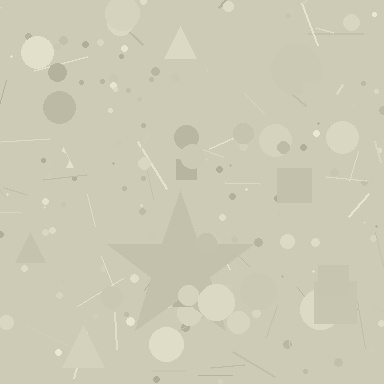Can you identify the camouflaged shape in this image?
The camouflaged shape is a star.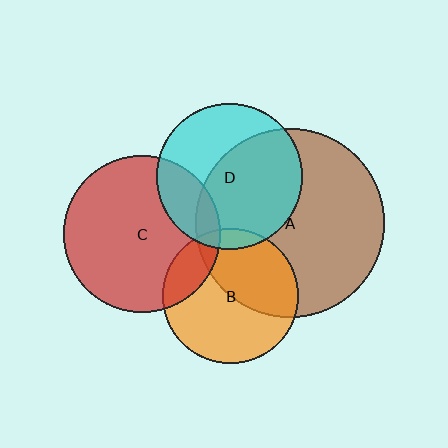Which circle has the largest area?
Circle A (brown).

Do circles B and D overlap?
Yes.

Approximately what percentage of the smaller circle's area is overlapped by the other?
Approximately 5%.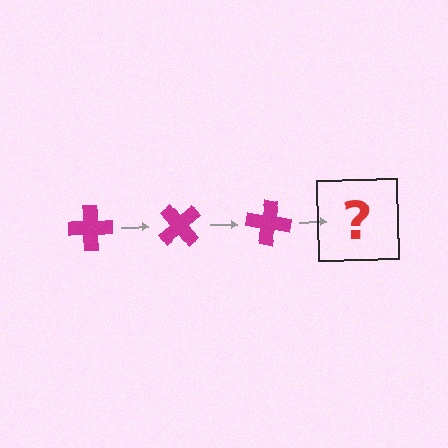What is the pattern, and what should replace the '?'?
The pattern is that the cross rotates 50 degrees each step. The '?' should be a magenta cross rotated 150 degrees.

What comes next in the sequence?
The next element should be a magenta cross rotated 150 degrees.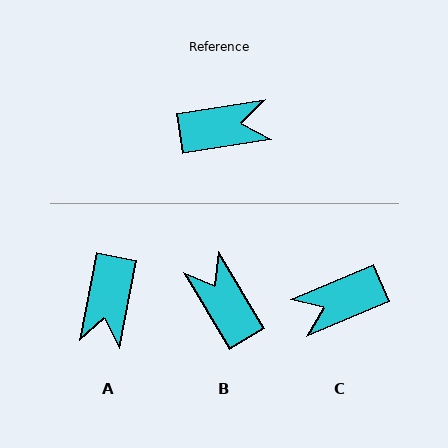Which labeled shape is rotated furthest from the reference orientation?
C, about 166 degrees away.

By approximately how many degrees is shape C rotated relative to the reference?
Approximately 166 degrees clockwise.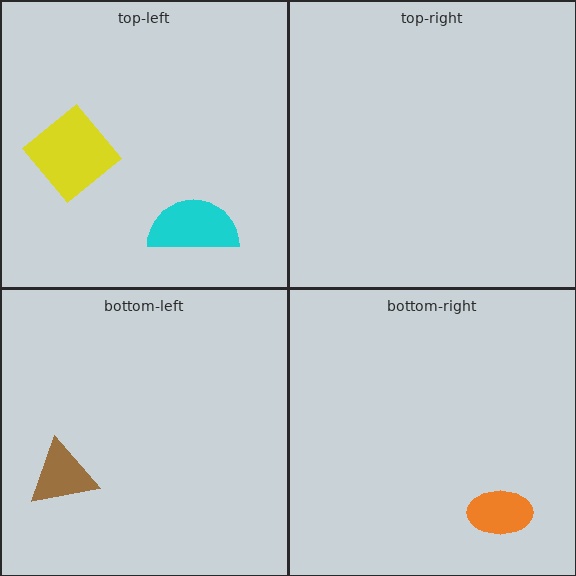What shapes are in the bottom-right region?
The orange ellipse.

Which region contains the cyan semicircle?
The top-left region.